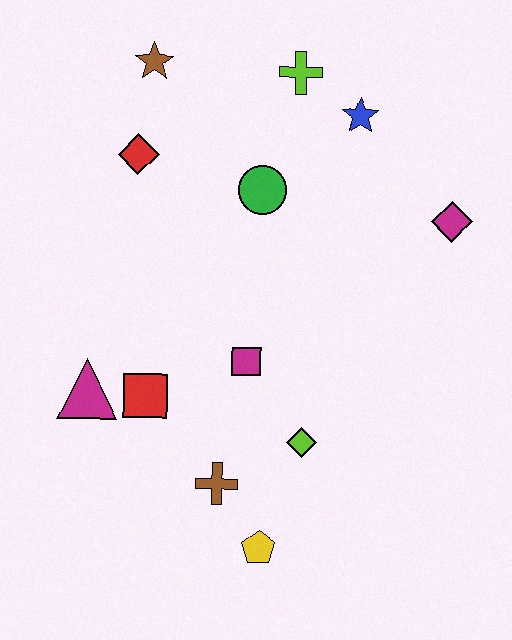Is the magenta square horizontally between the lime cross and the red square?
Yes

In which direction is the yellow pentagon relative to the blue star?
The yellow pentagon is below the blue star.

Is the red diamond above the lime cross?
No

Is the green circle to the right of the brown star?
Yes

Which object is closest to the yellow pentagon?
The brown cross is closest to the yellow pentagon.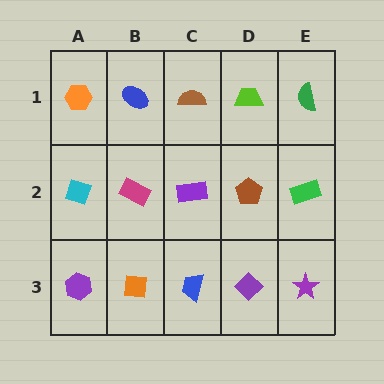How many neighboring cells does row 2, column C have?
4.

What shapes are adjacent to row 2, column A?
An orange hexagon (row 1, column A), a purple hexagon (row 3, column A), a magenta rectangle (row 2, column B).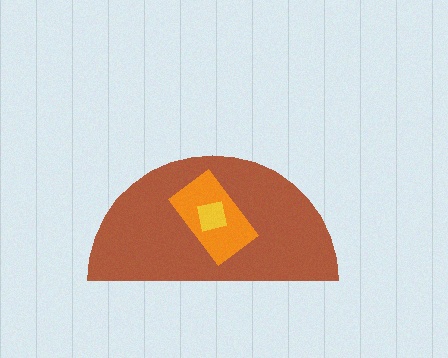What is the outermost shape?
The brown semicircle.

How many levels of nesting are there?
3.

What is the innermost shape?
The yellow square.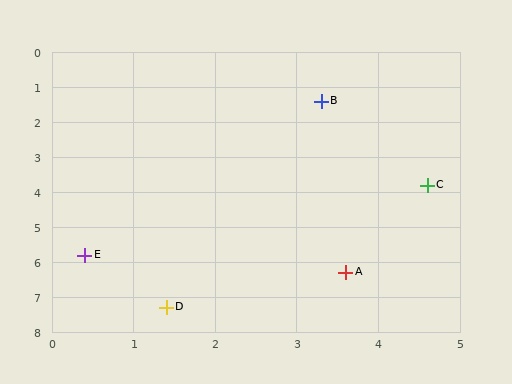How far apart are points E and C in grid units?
Points E and C are about 4.7 grid units apart.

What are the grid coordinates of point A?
Point A is at approximately (3.6, 6.3).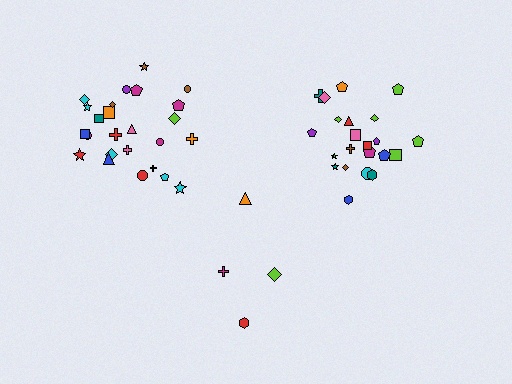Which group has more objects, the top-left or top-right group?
The top-left group.